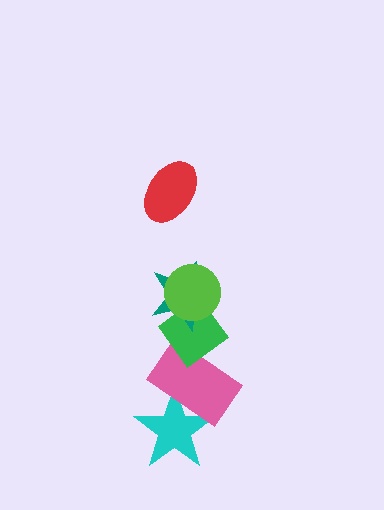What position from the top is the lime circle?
The lime circle is 2nd from the top.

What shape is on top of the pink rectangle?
The green diamond is on top of the pink rectangle.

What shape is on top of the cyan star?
The pink rectangle is on top of the cyan star.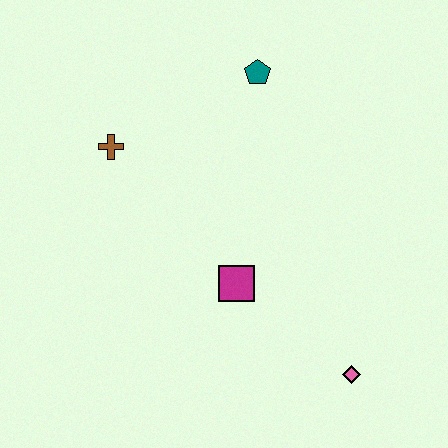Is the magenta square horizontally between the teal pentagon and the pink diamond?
No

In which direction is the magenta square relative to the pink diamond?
The magenta square is to the left of the pink diamond.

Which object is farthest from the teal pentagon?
The pink diamond is farthest from the teal pentagon.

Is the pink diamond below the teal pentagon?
Yes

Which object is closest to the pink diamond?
The magenta square is closest to the pink diamond.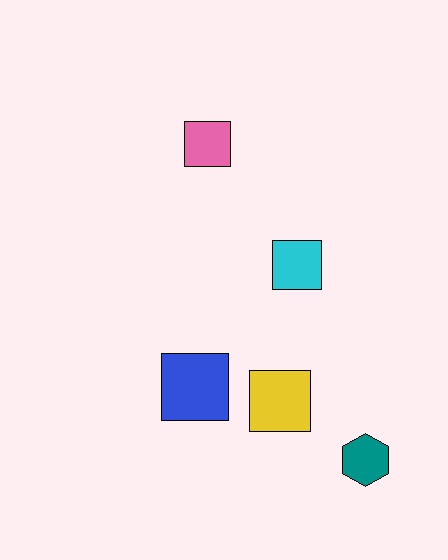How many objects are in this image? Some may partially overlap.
There are 5 objects.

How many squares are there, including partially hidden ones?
There are 4 squares.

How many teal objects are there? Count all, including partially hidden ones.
There is 1 teal object.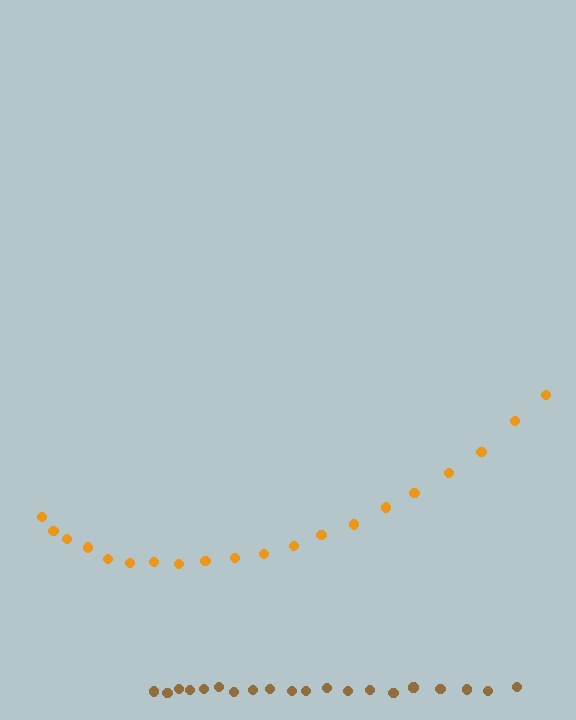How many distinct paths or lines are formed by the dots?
There are 2 distinct paths.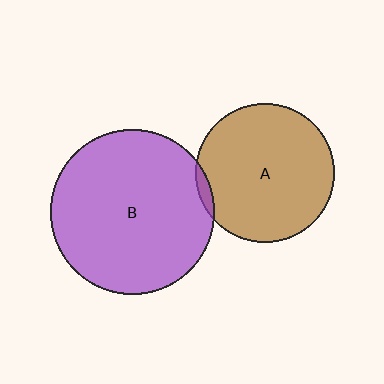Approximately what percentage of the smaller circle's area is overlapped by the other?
Approximately 5%.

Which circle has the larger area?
Circle B (purple).